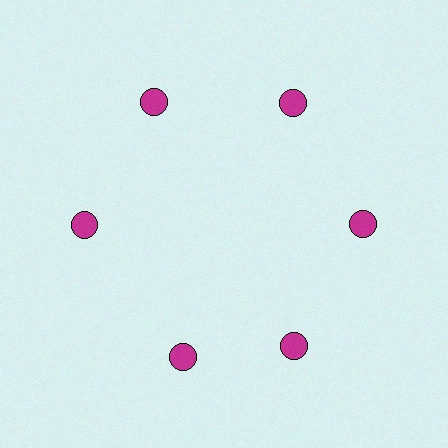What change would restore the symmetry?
The symmetry would be restored by rotating it back into even spacing with its neighbors so that all 6 circles sit at equal angles and equal distance from the center.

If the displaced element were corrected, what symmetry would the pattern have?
It would have 6-fold rotational symmetry — the pattern would map onto itself every 60 degrees.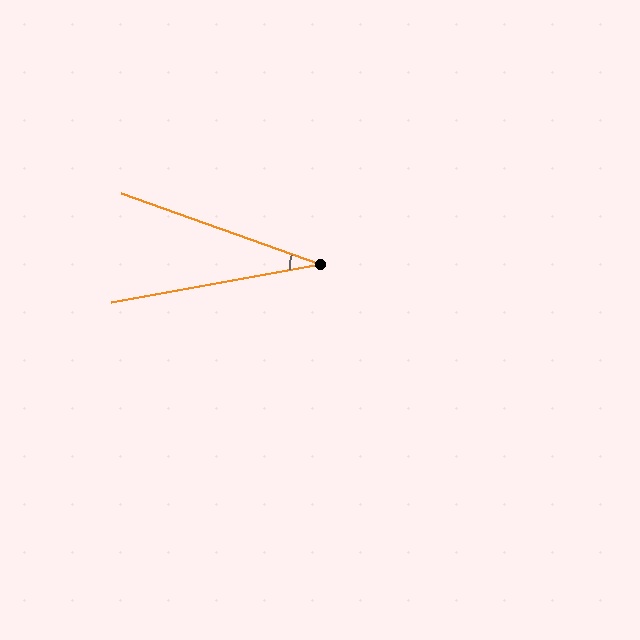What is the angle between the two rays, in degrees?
Approximately 30 degrees.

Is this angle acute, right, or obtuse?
It is acute.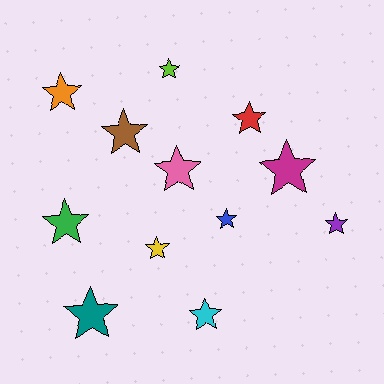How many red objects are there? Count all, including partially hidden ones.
There is 1 red object.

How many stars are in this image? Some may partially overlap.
There are 12 stars.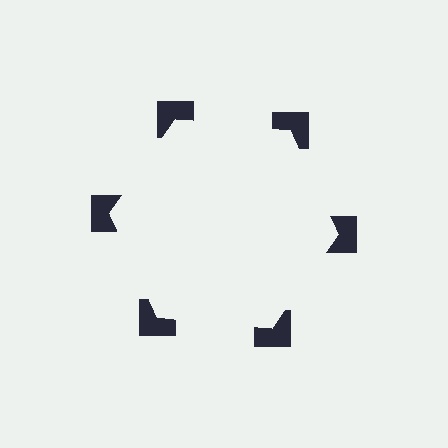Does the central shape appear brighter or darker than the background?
It typically appears slightly brighter than the background, even though no actual brightness change is drawn.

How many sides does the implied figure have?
6 sides.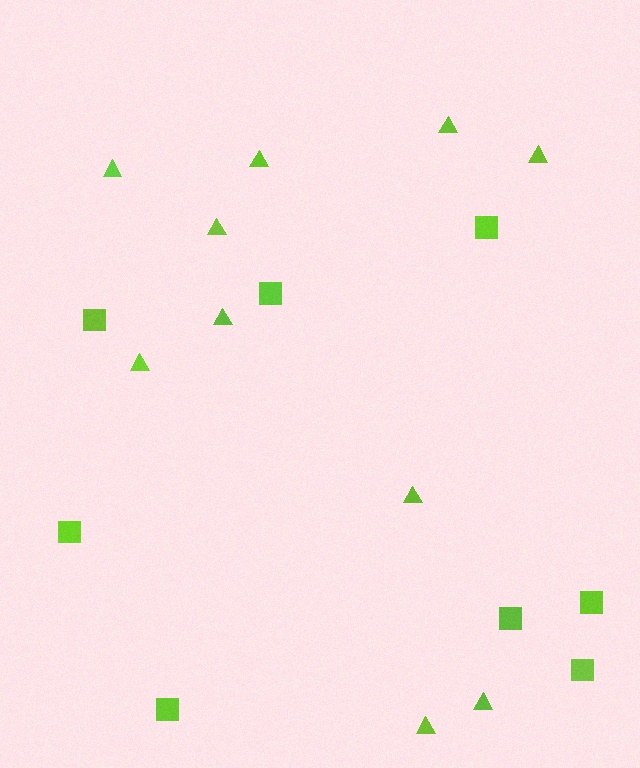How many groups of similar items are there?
There are 2 groups: one group of squares (8) and one group of triangles (10).